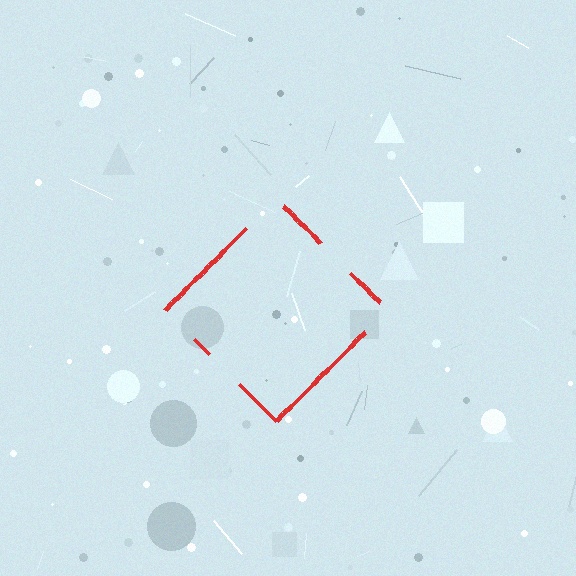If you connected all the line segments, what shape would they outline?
They would outline a diamond.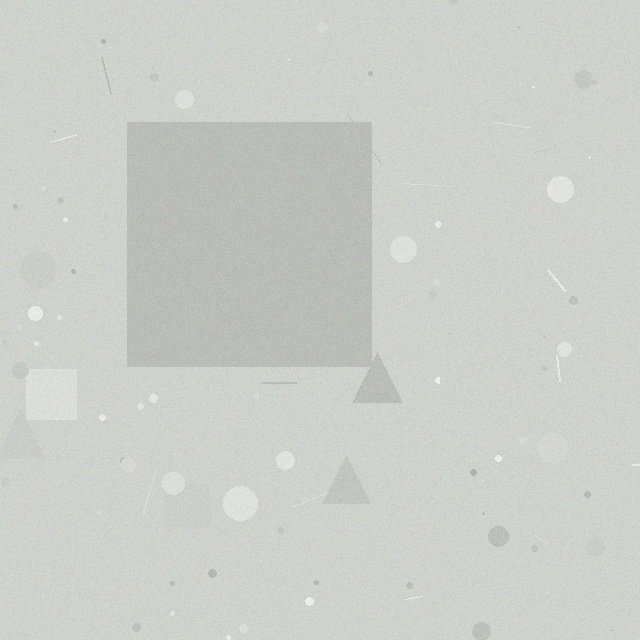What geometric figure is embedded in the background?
A square is embedded in the background.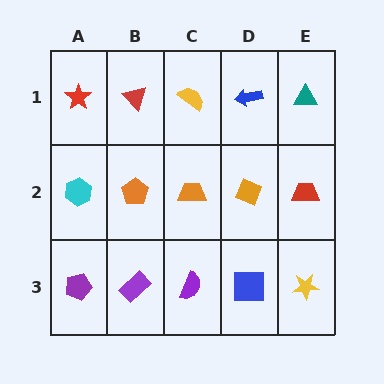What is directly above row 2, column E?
A teal triangle.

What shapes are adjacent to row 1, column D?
An orange diamond (row 2, column D), a yellow semicircle (row 1, column C), a teal triangle (row 1, column E).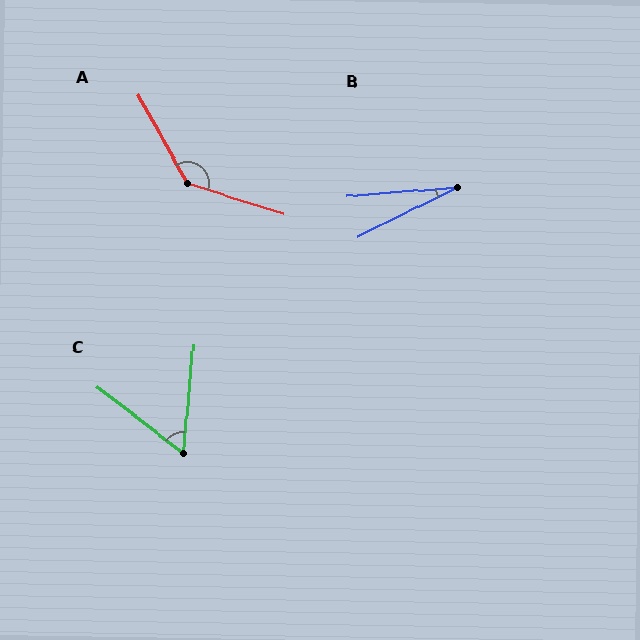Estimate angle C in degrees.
Approximately 58 degrees.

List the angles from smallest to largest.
B (22°), C (58°), A (137°).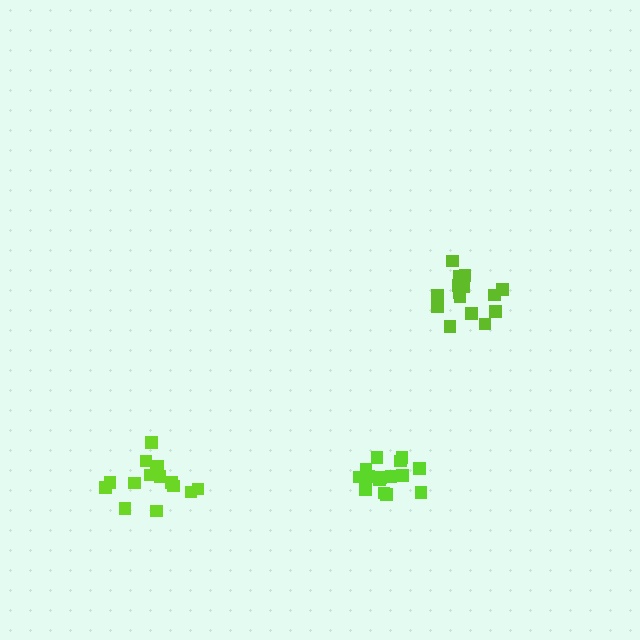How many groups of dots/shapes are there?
There are 3 groups.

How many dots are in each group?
Group 1: 15 dots, Group 2: 16 dots, Group 3: 15 dots (46 total).